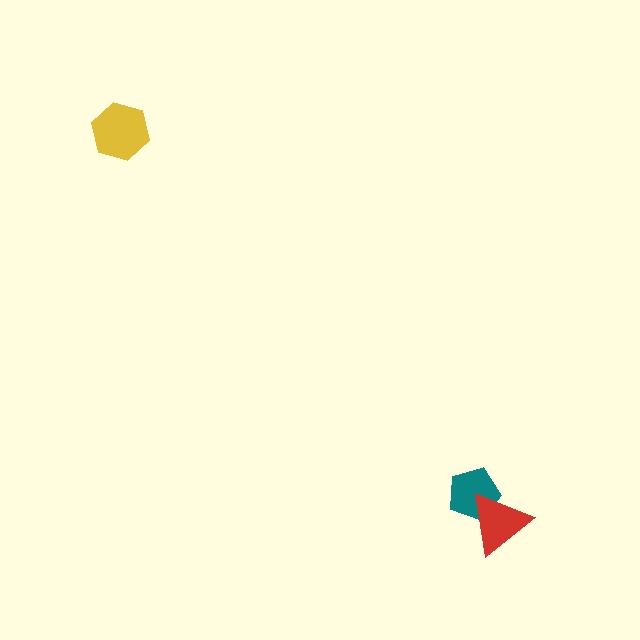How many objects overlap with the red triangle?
1 object overlaps with the red triangle.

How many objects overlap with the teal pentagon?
1 object overlaps with the teal pentagon.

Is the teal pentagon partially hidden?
Yes, it is partially covered by another shape.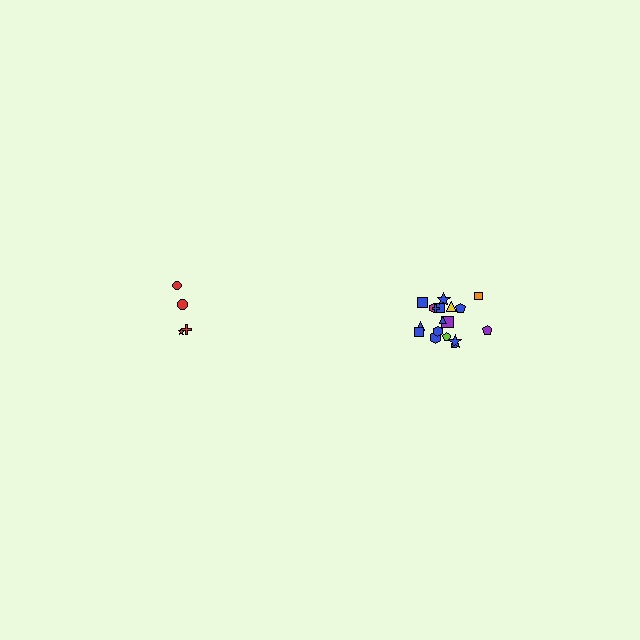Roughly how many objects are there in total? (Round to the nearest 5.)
Roughly 20 objects in total.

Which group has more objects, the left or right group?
The right group.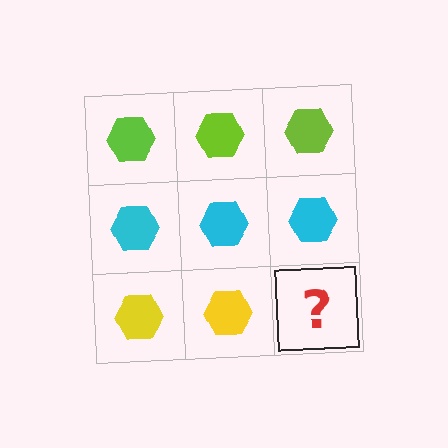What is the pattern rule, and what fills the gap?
The rule is that each row has a consistent color. The gap should be filled with a yellow hexagon.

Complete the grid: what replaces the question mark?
The question mark should be replaced with a yellow hexagon.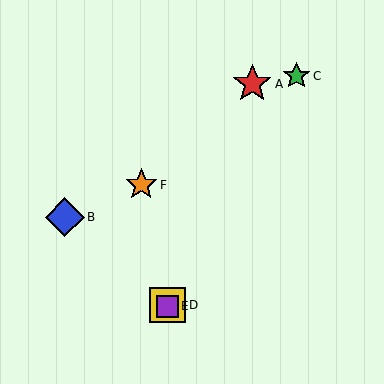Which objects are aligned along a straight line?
Objects A, D, E are aligned along a straight line.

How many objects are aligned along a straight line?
3 objects (A, D, E) are aligned along a straight line.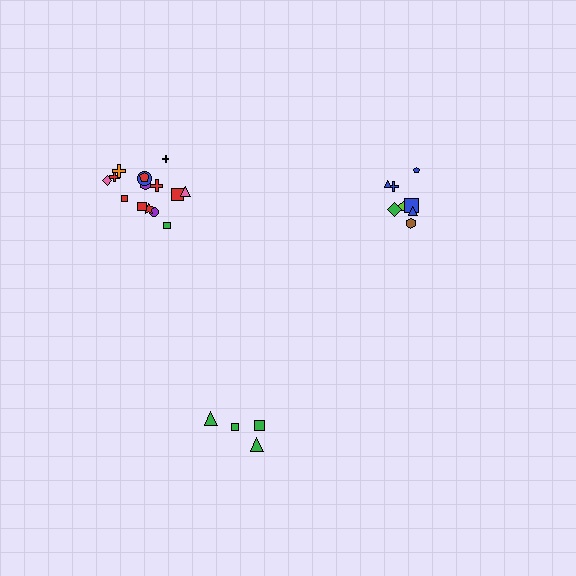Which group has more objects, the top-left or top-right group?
The top-left group.